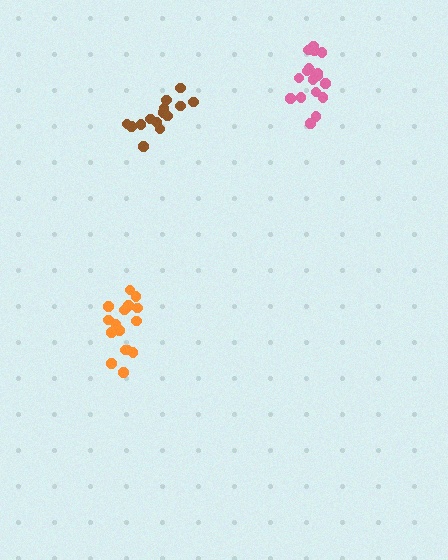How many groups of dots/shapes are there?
There are 3 groups.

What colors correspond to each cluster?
The clusters are colored: pink, brown, orange.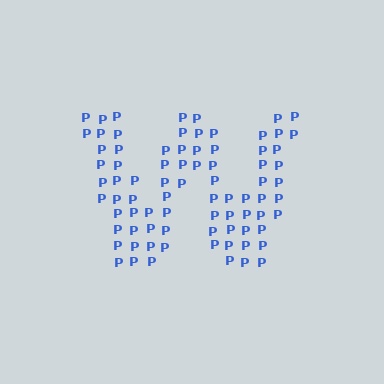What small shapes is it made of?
It is made of small letter P's.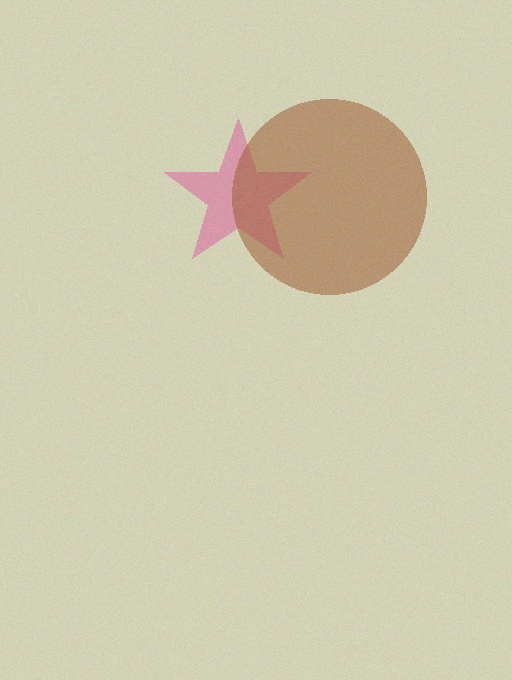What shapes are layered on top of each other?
The layered shapes are: a pink star, a brown circle.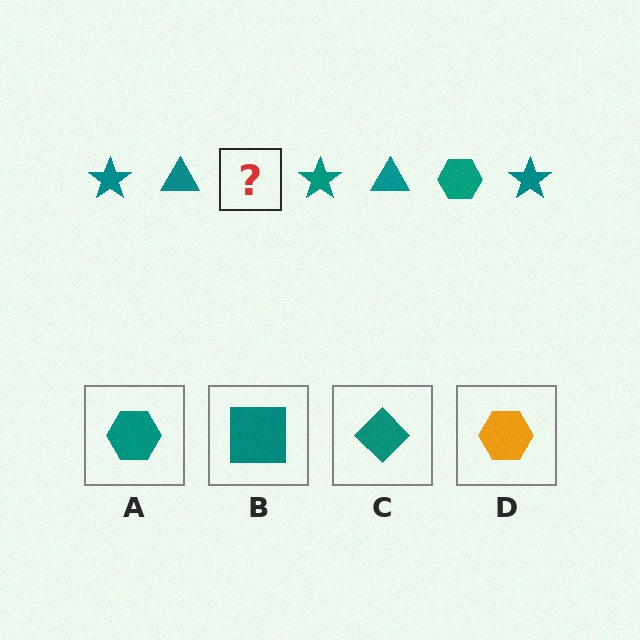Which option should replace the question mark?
Option A.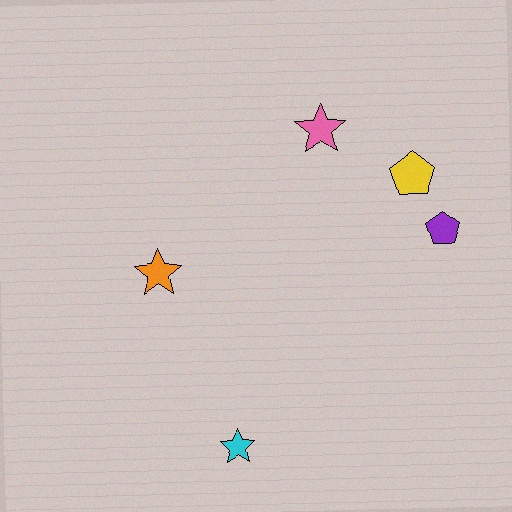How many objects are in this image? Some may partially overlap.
There are 5 objects.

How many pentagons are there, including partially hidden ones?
There are 2 pentagons.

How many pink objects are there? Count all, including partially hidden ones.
There is 1 pink object.